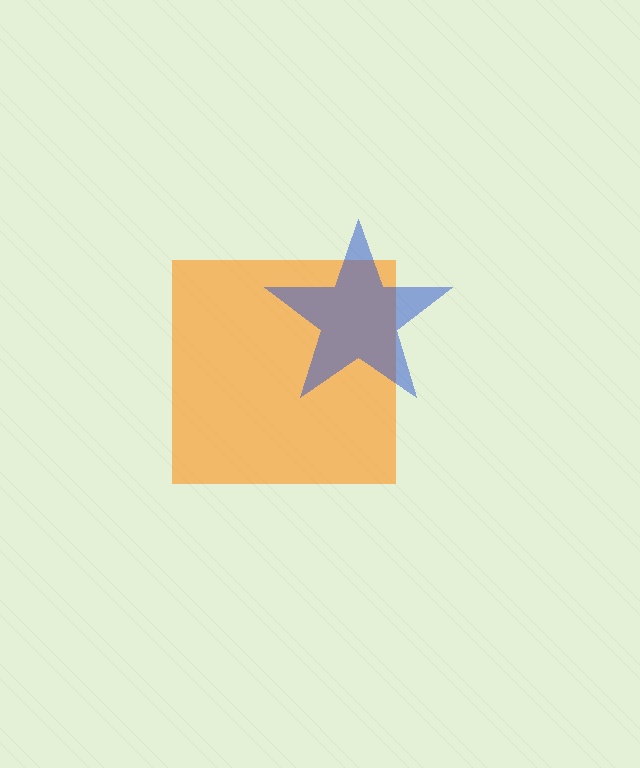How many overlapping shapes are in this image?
There are 2 overlapping shapes in the image.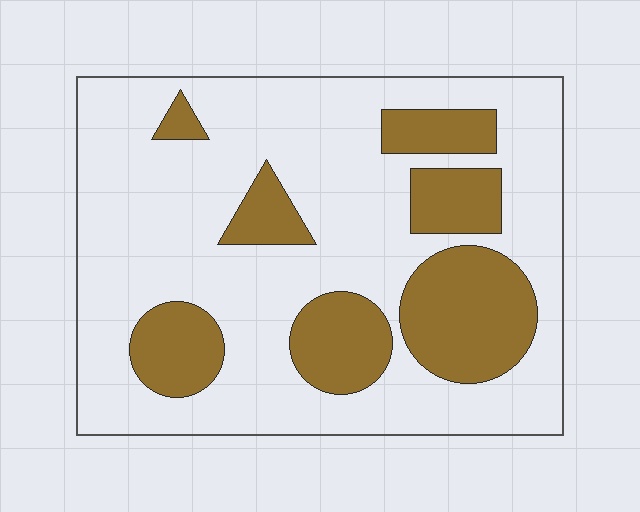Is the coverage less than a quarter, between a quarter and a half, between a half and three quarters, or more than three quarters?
Between a quarter and a half.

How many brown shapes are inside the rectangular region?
7.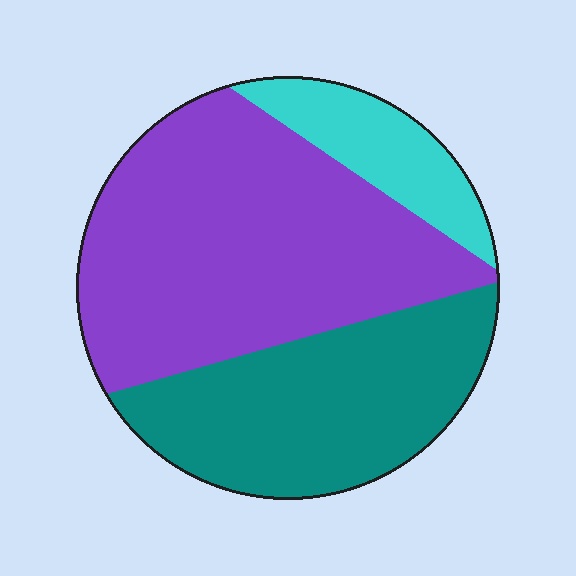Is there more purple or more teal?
Purple.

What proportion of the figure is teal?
Teal takes up about one third (1/3) of the figure.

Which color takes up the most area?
Purple, at roughly 55%.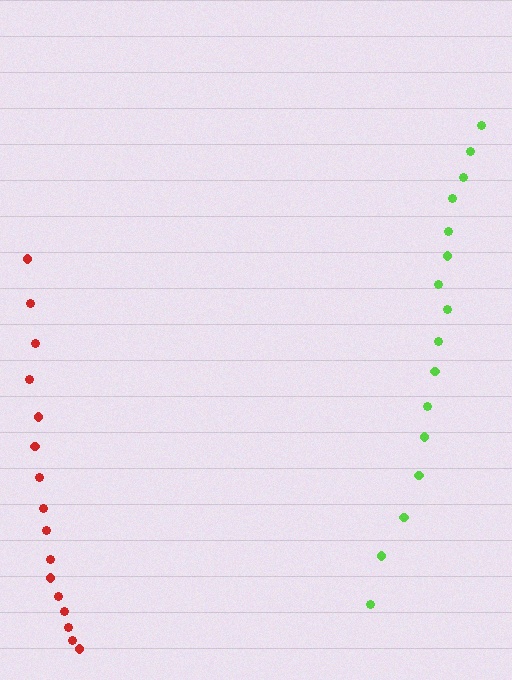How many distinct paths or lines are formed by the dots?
There are 2 distinct paths.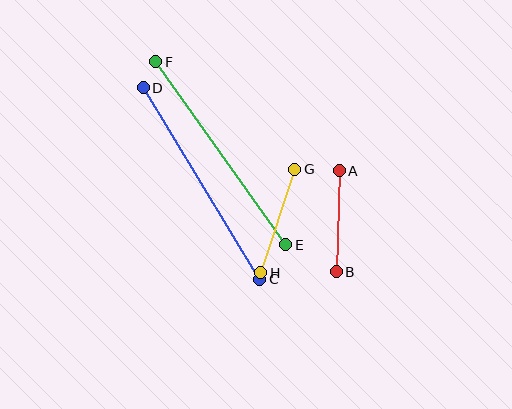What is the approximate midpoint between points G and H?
The midpoint is at approximately (278, 221) pixels.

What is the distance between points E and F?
The distance is approximately 225 pixels.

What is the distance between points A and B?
The distance is approximately 101 pixels.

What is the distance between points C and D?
The distance is approximately 224 pixels.